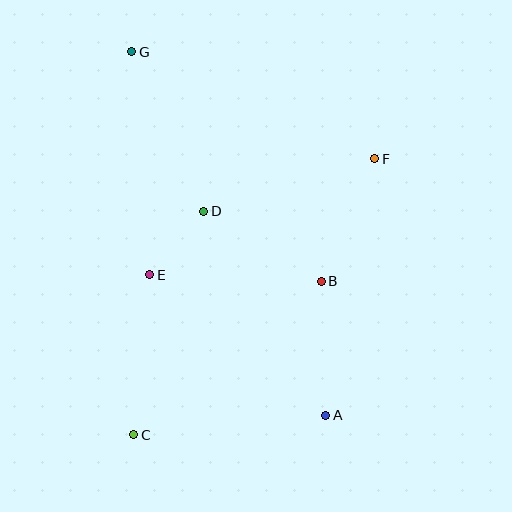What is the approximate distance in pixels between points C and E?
The distance between C and E is approximately 161 pixels.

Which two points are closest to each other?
Points D and E are closest to each other.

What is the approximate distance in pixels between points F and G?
The distance between F and G is approximately 266 pixels.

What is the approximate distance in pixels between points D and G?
The distance between D and G is approximately 175 pixels.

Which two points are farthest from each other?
Points A and G are farthest from each other.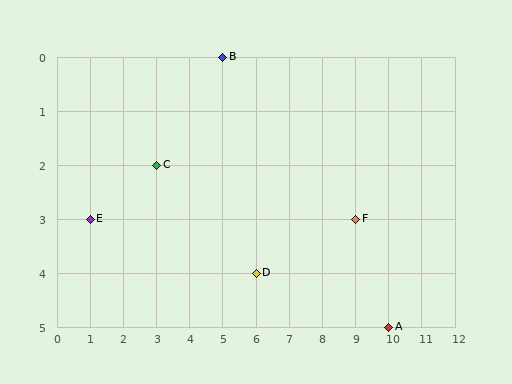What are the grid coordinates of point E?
Point E is at grid coordinates (1, 3).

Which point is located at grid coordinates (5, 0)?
Point B is at (5, 0).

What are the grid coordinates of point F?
Point F is at grid coordinates (9, 3).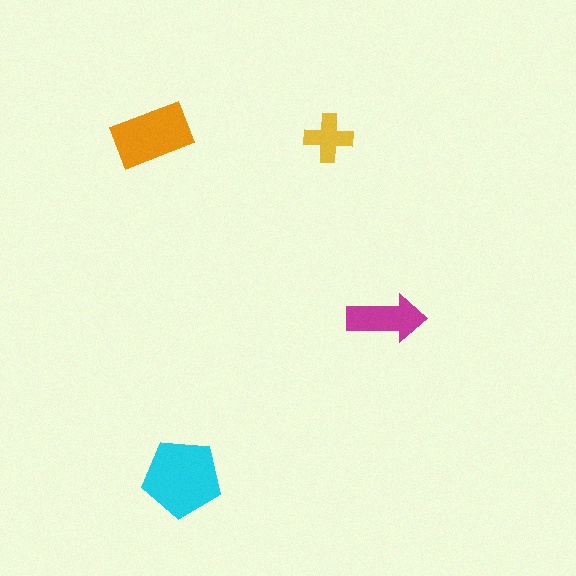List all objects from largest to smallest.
The cyan pentagon, the orange rectangle, the magenta arrow, the yellow cross.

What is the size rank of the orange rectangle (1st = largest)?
2nd.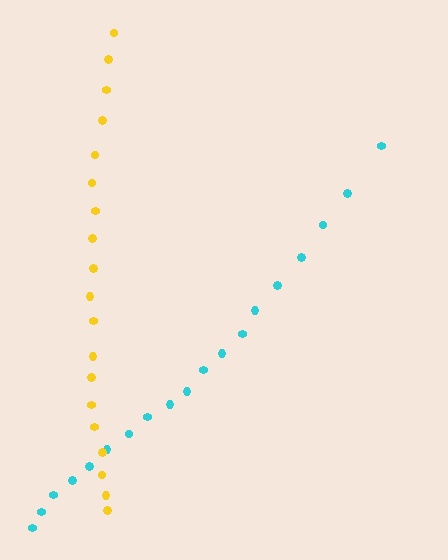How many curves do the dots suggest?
There are 2 distinct paths.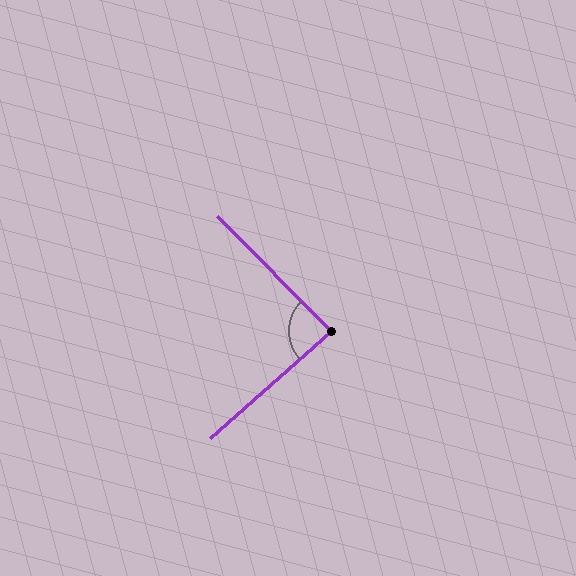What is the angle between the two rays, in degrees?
Approximately 87 degrees.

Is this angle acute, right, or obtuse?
It is approximately a right angle.